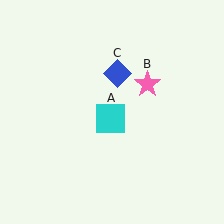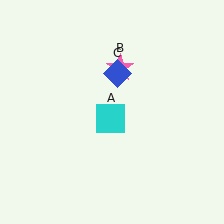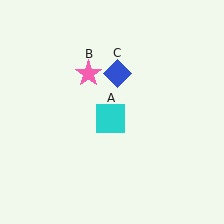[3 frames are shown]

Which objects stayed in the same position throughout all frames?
Cyan square (object A) and blue diamond (object C) remained stationary.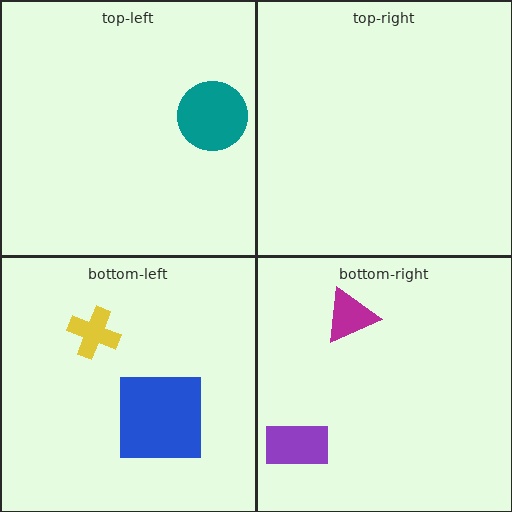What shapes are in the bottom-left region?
The blue square, the yellow cross.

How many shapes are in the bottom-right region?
2.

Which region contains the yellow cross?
The bottom-left region.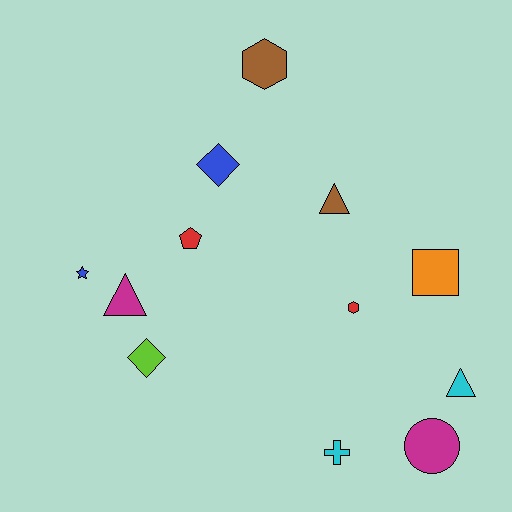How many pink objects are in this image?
There are no pink objects.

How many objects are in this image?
There are 12 objects.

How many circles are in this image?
There is 1 circle.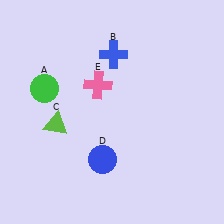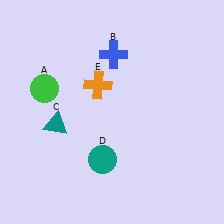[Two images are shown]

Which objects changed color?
C changed from lime to teal. D changed from blue to teal. E changed from pink to orange.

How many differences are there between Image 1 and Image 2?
There are 3 differences between the two images.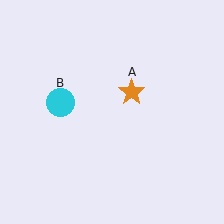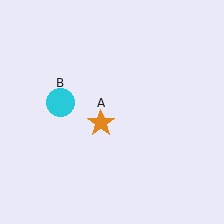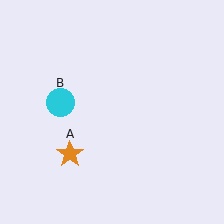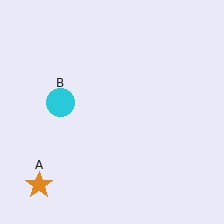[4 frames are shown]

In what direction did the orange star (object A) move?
The orange star (object A) moved down and to the left.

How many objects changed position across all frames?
1 object changed position: orange star (object A).